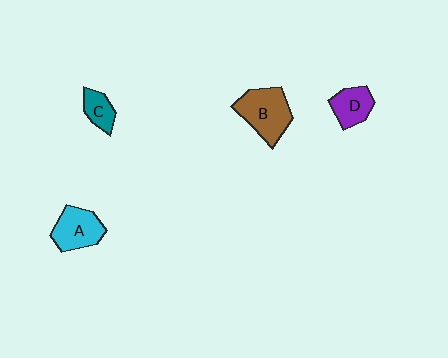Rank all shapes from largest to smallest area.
From largest to smallest: B (brown), A (cyan), D (purple), C (teal).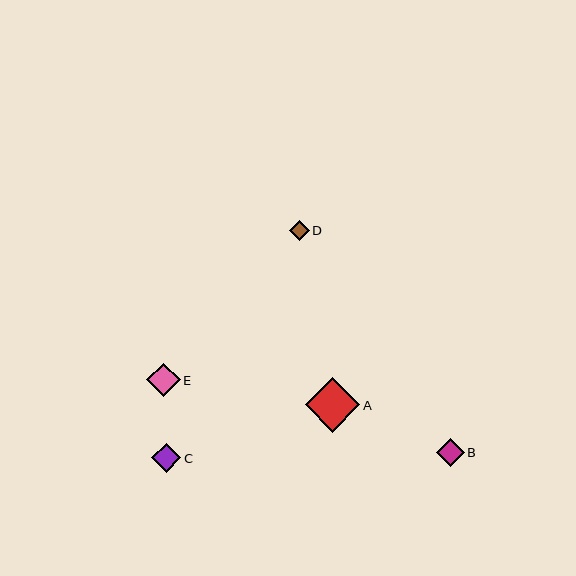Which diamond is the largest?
Diamond A is the largest with a size of approximately 55 pixels.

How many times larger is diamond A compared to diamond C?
Diamond A is approximately 1.9 times the size of diamond C.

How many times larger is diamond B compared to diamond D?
Diamond B is approximately 1.4 times the size of diamond D.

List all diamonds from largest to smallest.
From largest to smallest: A, E, C, B, D.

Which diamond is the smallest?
Diamond D is the smallest with a size of approximately 20 pixels.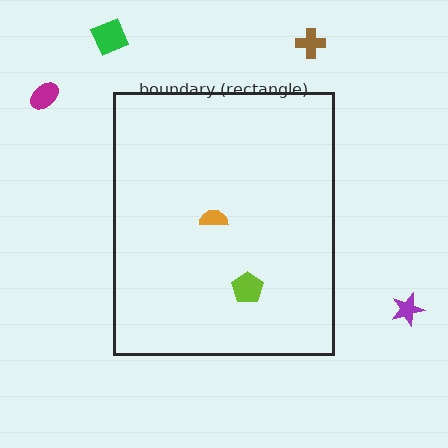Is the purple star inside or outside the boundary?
Outside.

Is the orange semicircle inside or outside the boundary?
Inside.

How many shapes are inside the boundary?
2 inside, 4 outside.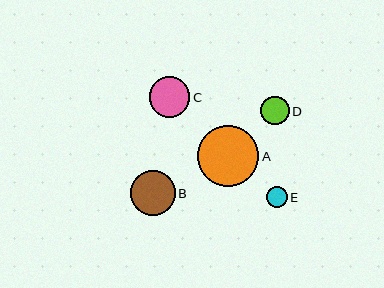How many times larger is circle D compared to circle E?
Circle D is approximately 1.4 times the size of circle E.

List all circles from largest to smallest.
From largest to smallest: A, B, C, D, E.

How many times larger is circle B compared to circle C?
Circle B is approximately 1.1 times the size of circle C.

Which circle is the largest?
Circle A is the largest with a size of approximately 61 pixels.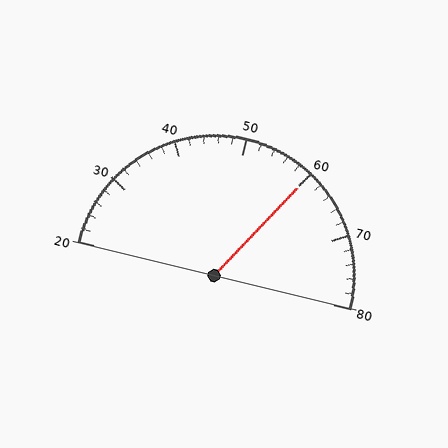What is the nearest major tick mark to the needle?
The nearest major tick mark is 60.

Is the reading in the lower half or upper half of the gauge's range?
The reading is in the upper half of the range (20 to 80).